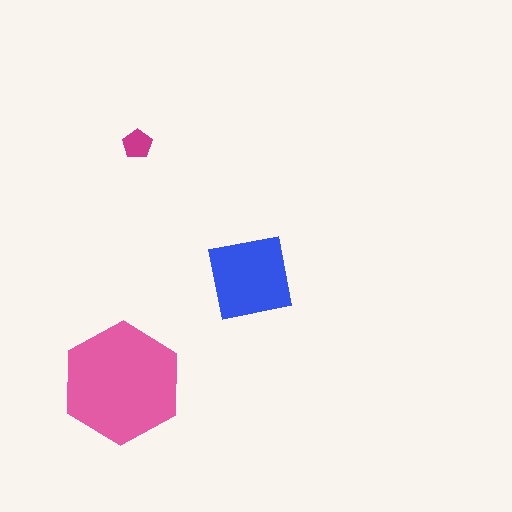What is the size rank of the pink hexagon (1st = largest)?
1st.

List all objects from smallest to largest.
The magenta pentagon, the blue square, the pink hexagon.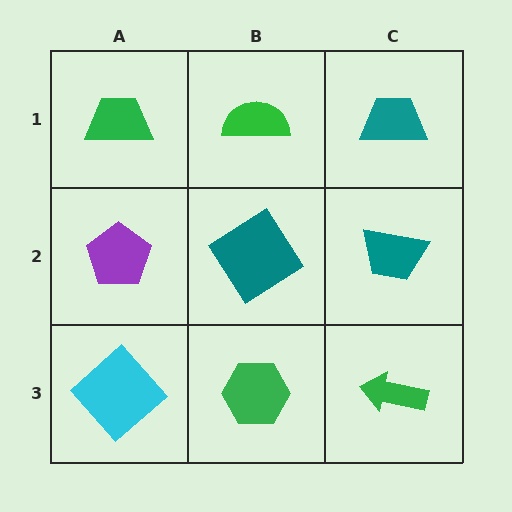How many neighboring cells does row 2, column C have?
3.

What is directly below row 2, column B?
A green hexagon.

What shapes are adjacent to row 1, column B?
A teal diamond (row 2, column B), a green trapezoid (row 1, column A), a teal trapezoid (row 1, column C).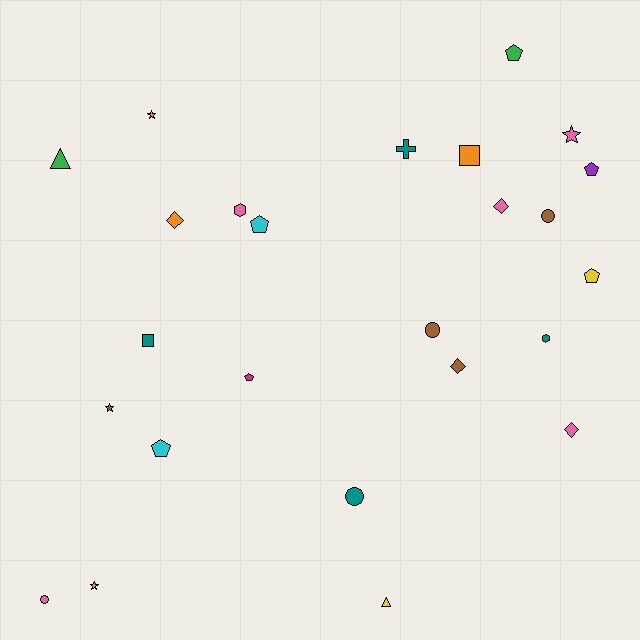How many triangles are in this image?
There are 2 triangles.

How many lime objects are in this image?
There are no lime objects.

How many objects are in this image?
There are 25 objects.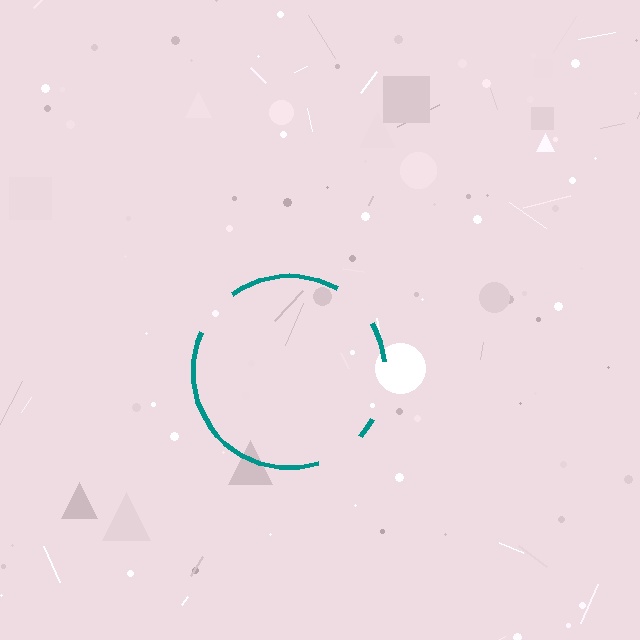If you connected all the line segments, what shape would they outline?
They would outline a circle.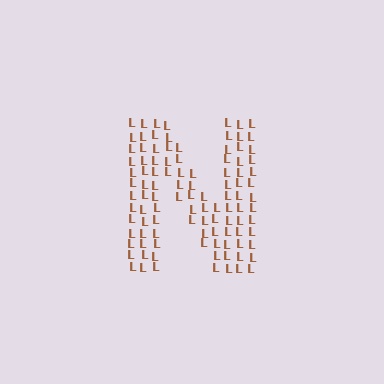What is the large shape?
The large shape is the letter N.